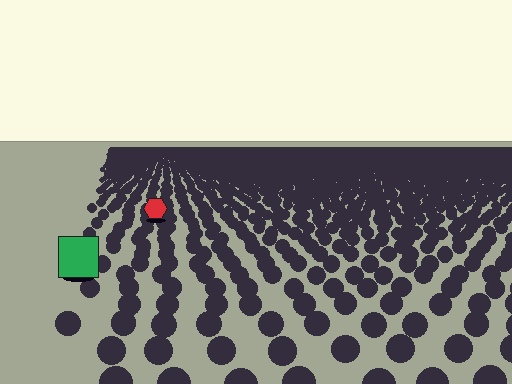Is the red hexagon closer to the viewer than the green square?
No. The green square is closer — you can tell from the texture gradient: the ground texture is coarser near it.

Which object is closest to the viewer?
The green square is closest. The texture marks near it are larger and more spread out.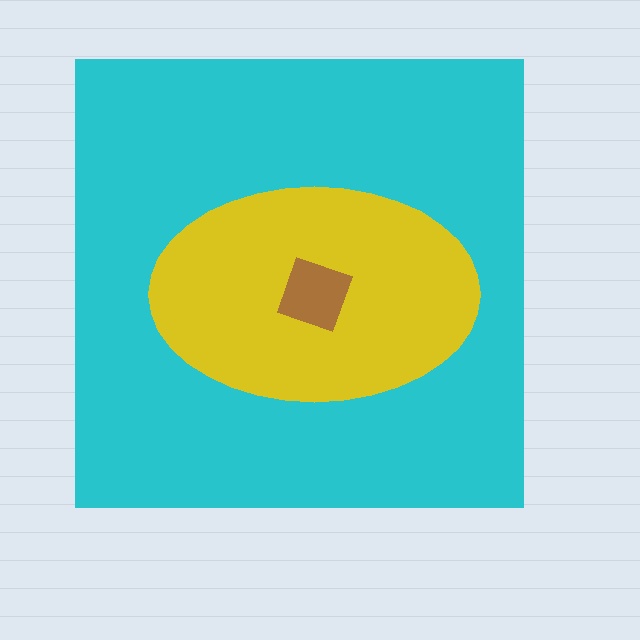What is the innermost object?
The brown diamond.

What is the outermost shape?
The cyan square.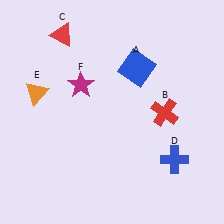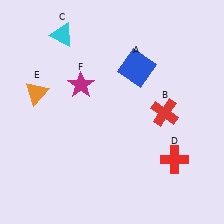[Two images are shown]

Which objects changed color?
C changed from red to cyan. D changed from blue to red.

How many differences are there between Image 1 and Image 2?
There are 2 differences between the two images.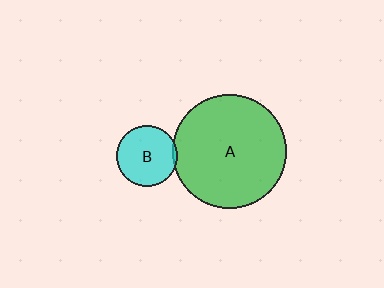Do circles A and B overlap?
Yes.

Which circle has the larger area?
Circle A (green).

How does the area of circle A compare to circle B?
Approximately 3.5 times.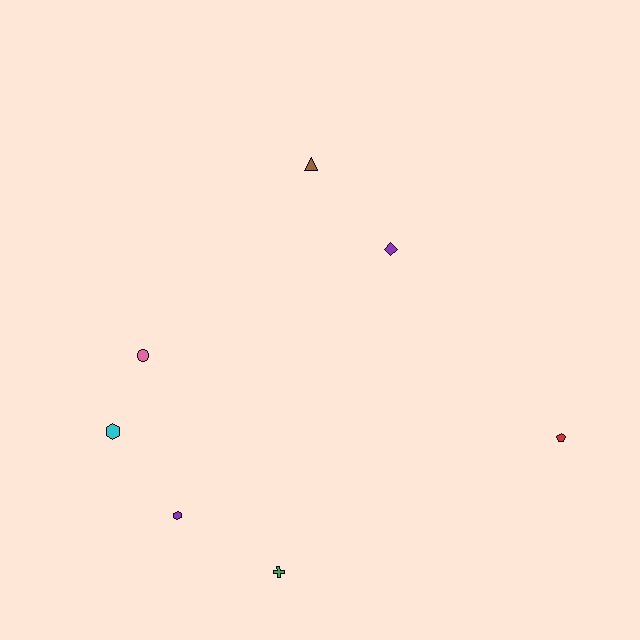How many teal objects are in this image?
There are no teal objects.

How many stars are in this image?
There are no stars.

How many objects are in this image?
There are 7 objects.